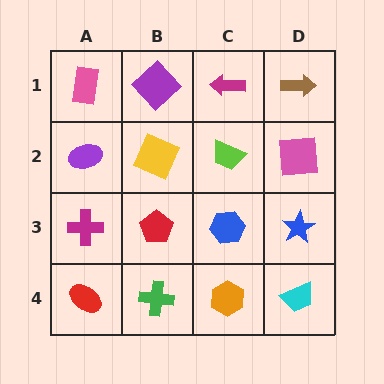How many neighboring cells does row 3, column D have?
3.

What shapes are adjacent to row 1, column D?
A pink square (row 2, column D), a magenta arrow (row 1, column C).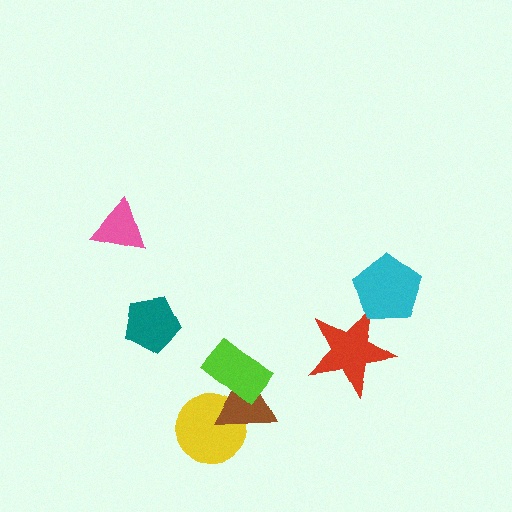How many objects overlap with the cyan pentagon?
1 object overlaps with the cyan pentagon.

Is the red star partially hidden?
Yes, it is partially covered by another shape.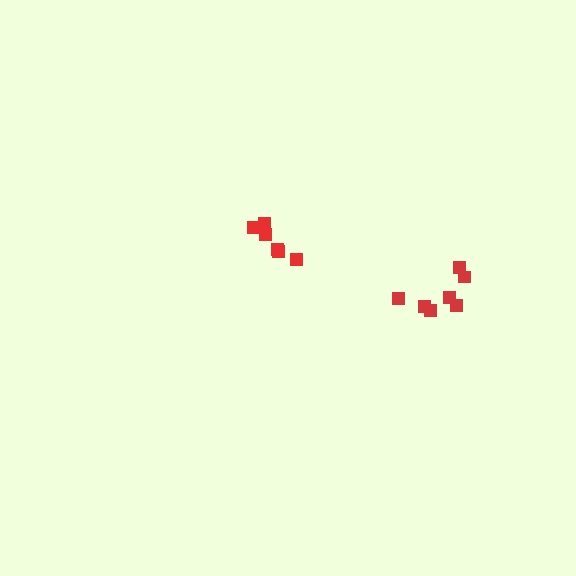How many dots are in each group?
Group 1: 6 dots, Group 2: 7 dots (13 total).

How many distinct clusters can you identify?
There are 2 distinct clusters.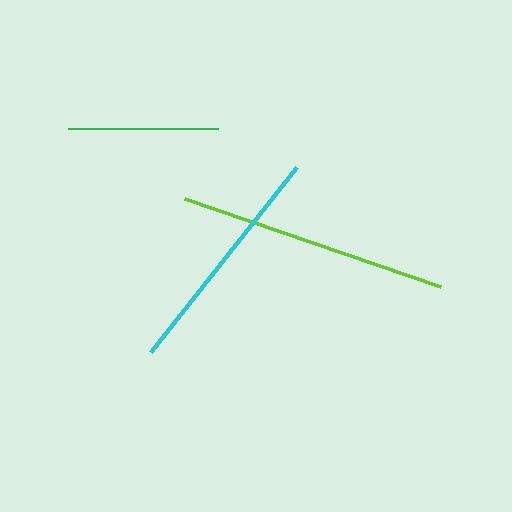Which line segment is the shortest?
The green line is the shortest at approximately 150 pixels.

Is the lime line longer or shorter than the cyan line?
The lime line is longer than the cyan line.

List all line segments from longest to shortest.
From longest to shortest: lime, cyan, green.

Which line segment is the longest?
The lime line is the longest at approximately 271 pixels.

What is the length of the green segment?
The green segment is approximately 150 pixels long.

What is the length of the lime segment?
The lime segment is approximately 271 pixels long.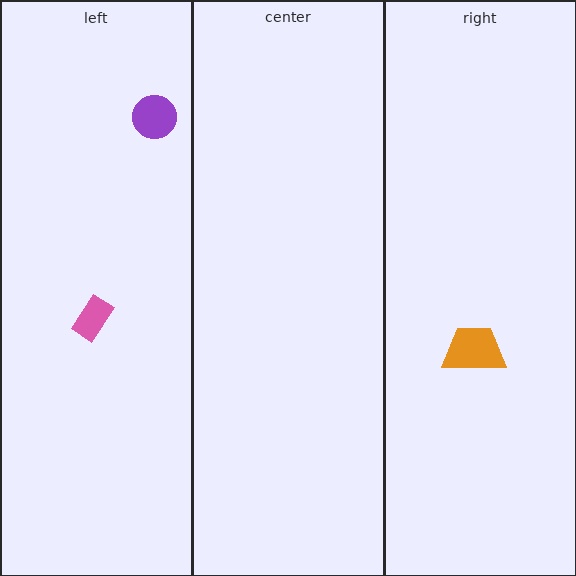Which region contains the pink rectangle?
The left region.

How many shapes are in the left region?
2.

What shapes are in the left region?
The purple circle, the pink rectangle.